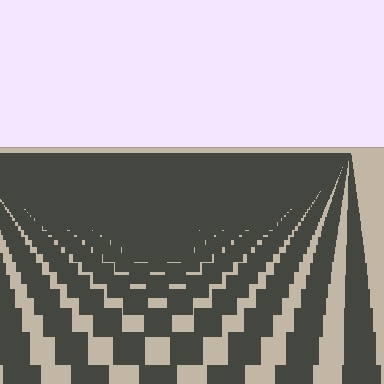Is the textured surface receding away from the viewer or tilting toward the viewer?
The surface is receding away from the viewer. Texture elements get smaller and denser toward the top.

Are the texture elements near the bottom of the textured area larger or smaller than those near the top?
Larger. Near the bottom, elements are closer to the viewer and appear at a bigger on-screen size.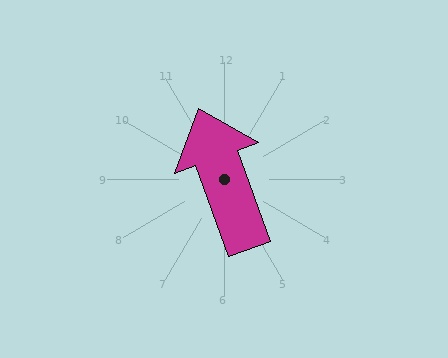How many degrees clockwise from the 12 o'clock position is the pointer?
Approximately 340 degrees.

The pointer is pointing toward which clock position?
Roughly 11 o'clock.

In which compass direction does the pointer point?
North.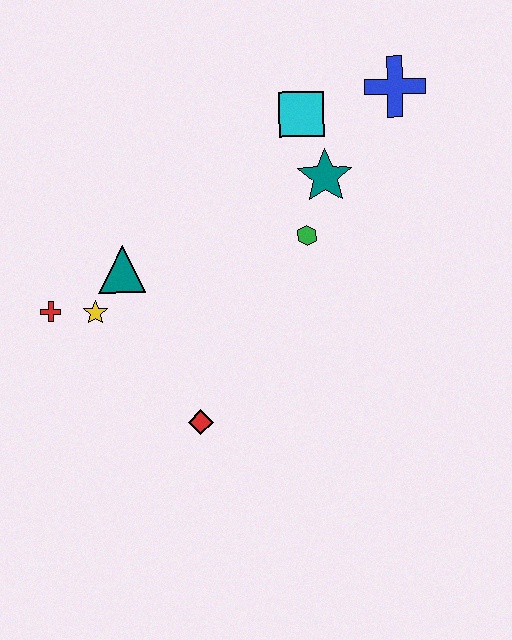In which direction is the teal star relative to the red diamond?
The teal star is above the red diamond.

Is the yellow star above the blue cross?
No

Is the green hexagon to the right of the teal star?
No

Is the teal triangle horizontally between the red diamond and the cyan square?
No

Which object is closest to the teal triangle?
The yellow star is closest to the teal triangle.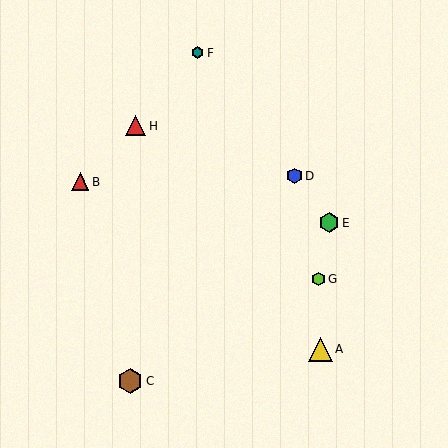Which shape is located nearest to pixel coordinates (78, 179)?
The red triangle (labeled B) at (80, 182) is nearest to that location.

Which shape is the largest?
The brown hexagon (labeled C) is the largest.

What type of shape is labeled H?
Shape H is a red triangle.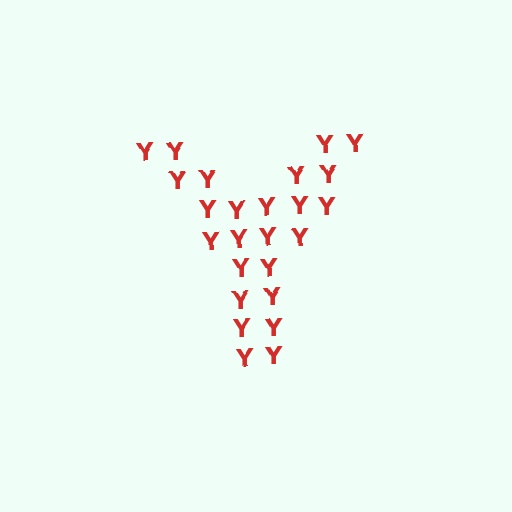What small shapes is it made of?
It is made of small letter Y's.